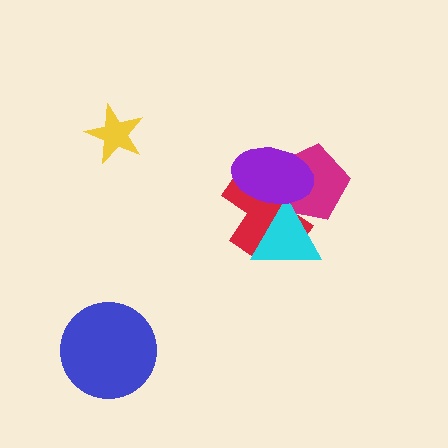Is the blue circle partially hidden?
No, no other shape covers it.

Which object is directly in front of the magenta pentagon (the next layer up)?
The red cross is directly in front of the magenta pentagon.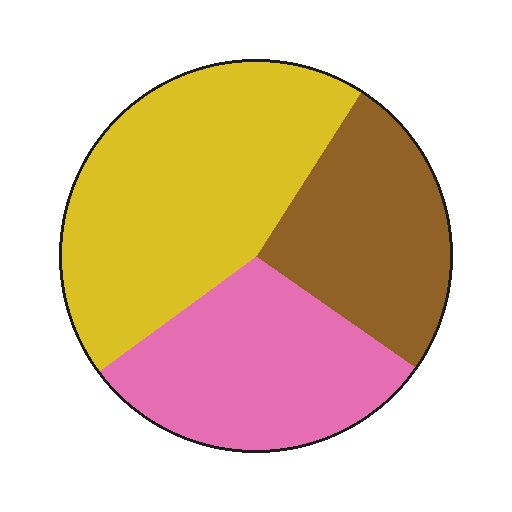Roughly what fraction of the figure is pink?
Pink takes up about one third (1/3) of the figure.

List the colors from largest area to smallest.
From largest to smallest: yellow, pink, brown.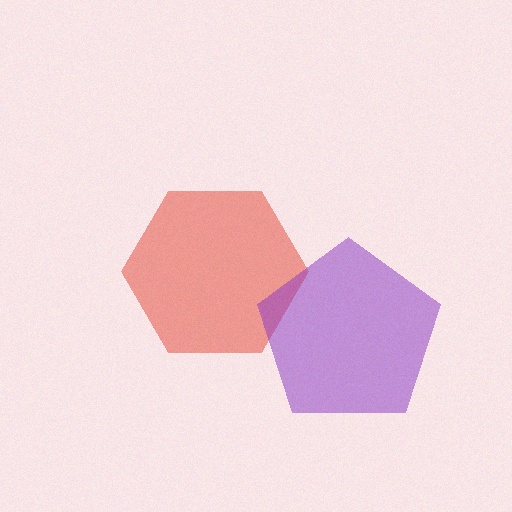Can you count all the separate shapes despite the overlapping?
Yes, there are 2 separate shapes.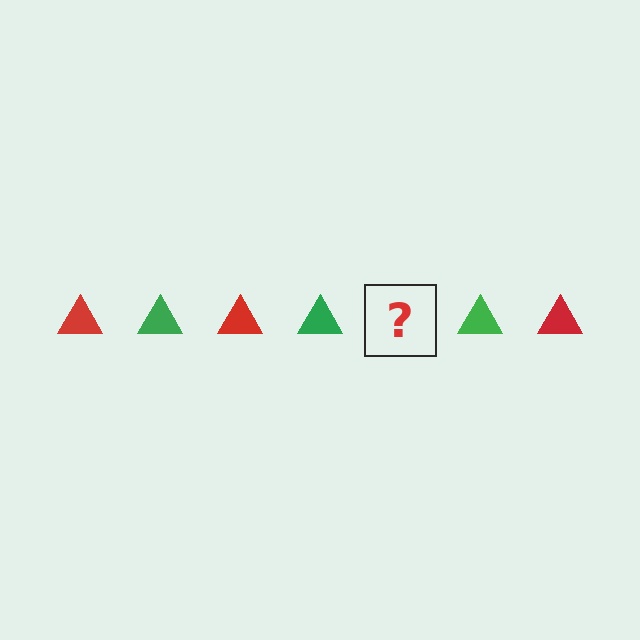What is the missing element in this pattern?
The missing element is a red triangle.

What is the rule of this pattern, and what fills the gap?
The rule is that the pattern cycles through red, green triangles. The gap should be filled with a red triangle.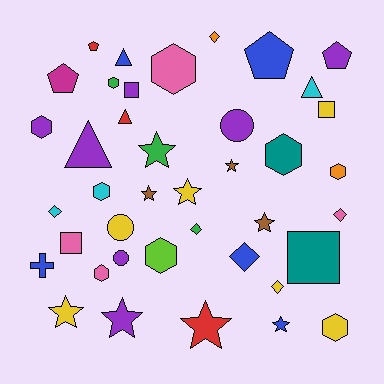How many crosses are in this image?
There is 1 cross.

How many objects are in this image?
There are 40 objects.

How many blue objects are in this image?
There are 5 blue objects.